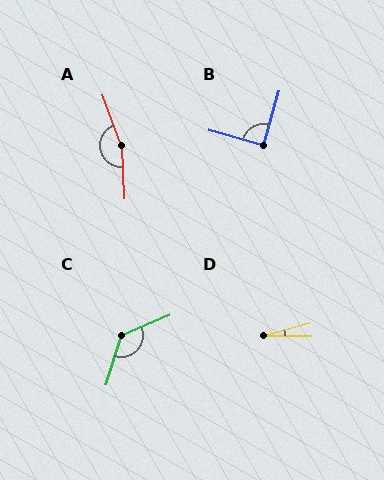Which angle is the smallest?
D, at approximately 15 degrees.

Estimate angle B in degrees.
Approximately 90 degrees.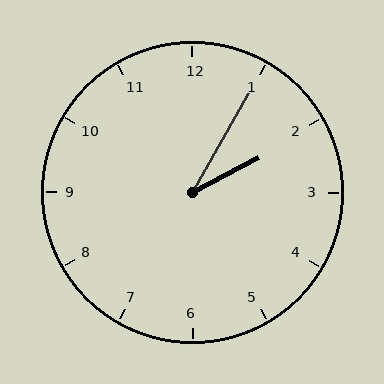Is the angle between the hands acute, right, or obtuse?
It is acute.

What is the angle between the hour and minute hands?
Approximately 32 degrees.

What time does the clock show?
2:05.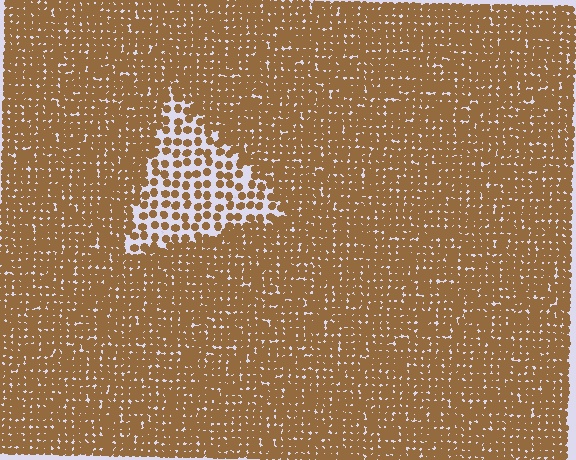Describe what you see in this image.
The image contains small brown elements arranged at two different densities. A triangle-shaped region is visible where the elements are less densely packed than the surrounding area.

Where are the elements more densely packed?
The elements are more densely packed outside the triangle boundary.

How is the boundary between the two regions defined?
The boundary is defined by a change in element density (approximately 2.3x ratio). All elements are the same color, size, and shape.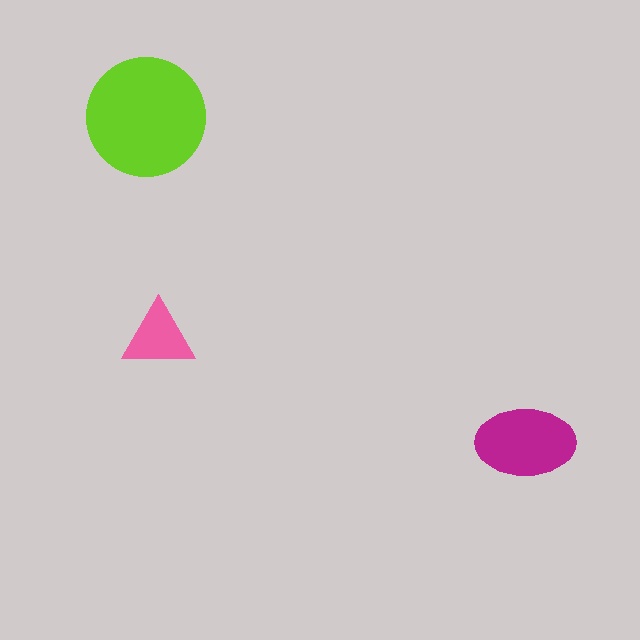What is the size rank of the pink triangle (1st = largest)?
3rd.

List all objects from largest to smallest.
The lime circle, the magenta ellipse, the pink triangle.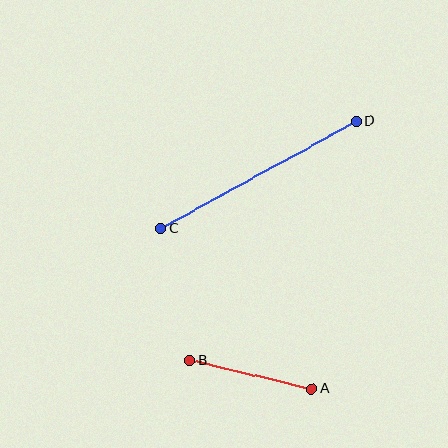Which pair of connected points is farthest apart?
Points C and D are farthest apart.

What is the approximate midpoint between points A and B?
The midpoint is at approximately (251, 375) pixels.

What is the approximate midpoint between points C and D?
The midpoint is at approximately (259, 174) pixels.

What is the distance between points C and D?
The distance is approximately 223 pixels.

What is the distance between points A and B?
The distance is approximately 125 pixels.